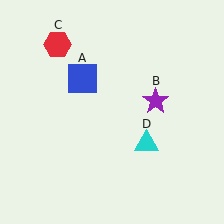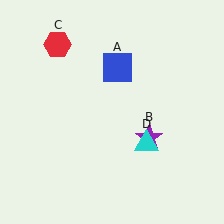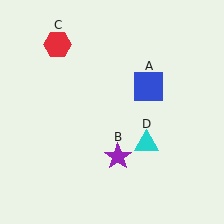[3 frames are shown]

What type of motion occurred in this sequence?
The blue square (object A), purple star (object B) rotated clockwise around the center of the scene.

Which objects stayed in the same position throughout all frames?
Red hexagon (object C) and cyan triangle (object D) remained stationary.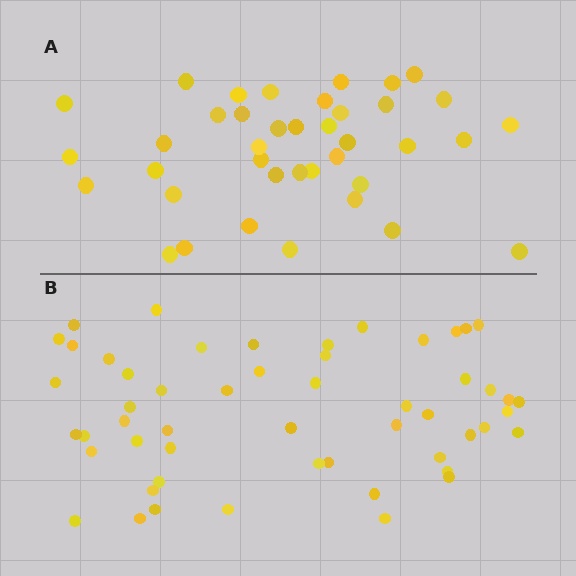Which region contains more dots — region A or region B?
Region B (the bottom region) has more dots.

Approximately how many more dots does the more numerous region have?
Region B has approximately 15 more dots than region A.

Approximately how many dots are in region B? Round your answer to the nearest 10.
About 50 dots. (The exact count is 53, which rounds to 50.)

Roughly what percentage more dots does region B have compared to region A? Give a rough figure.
About 35% more.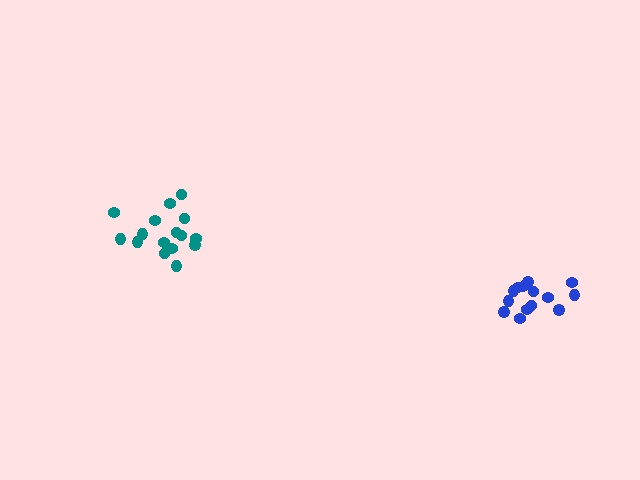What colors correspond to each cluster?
The clusters are colored: blue, teal.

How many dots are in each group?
Group 1: 14 dots, Group 2: 16 dots (30 total).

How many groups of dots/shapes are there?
There are 2 groups.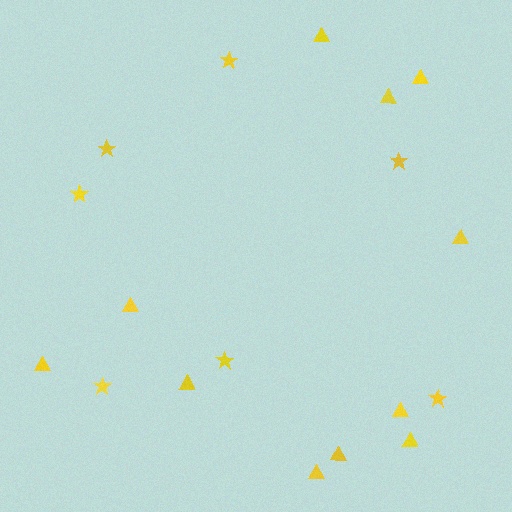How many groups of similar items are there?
There are 2 groups: one group of stars (7) and one group of triangles (11).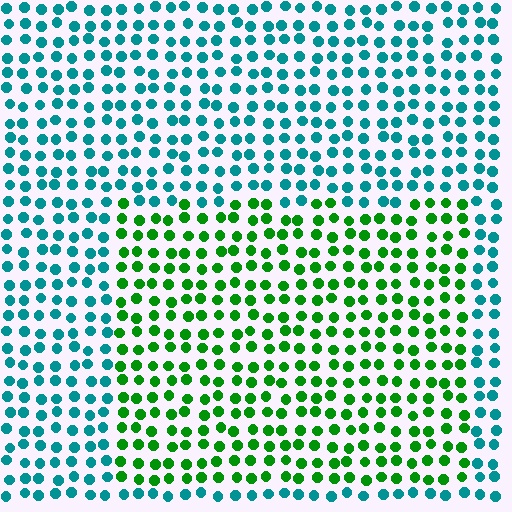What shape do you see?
I see a rectangle.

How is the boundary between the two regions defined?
The boundary is defined purely by a slight shift in hue (about 58 degrees). Spacing, size, and orientation are identical on both sides.